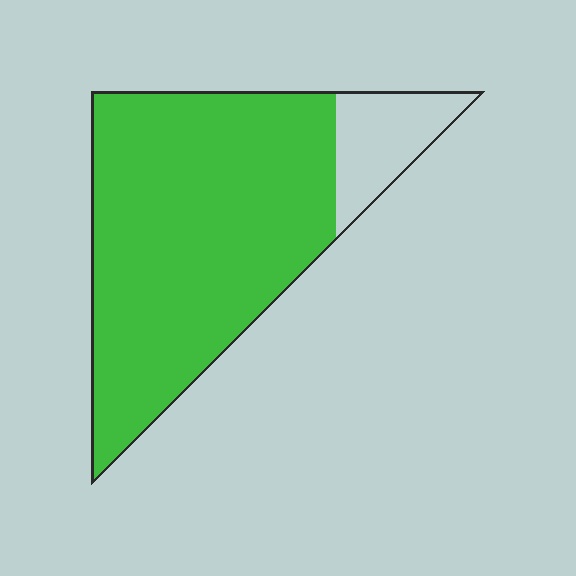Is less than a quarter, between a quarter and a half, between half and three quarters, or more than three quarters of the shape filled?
More than three quarters.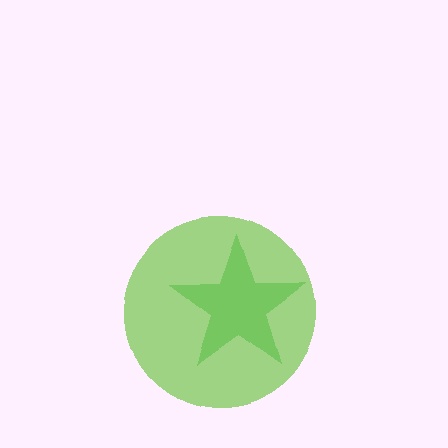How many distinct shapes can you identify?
There are 2 distinct shapes: a green star, a lime circle.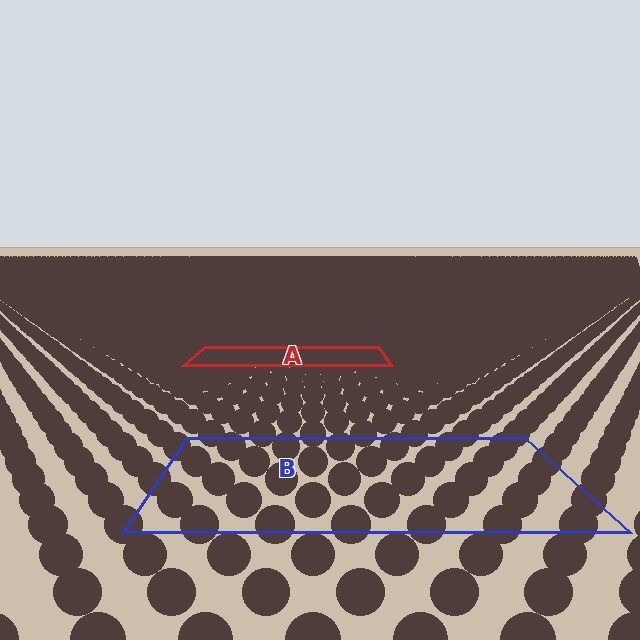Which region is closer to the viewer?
Region B is closer. The texture elements there are larger and more spread out.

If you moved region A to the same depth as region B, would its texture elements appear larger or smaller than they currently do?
They would appear larger. At a closer depth, the same texture elements are projected at a bigger on-screen size.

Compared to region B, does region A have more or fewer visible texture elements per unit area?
Region A has more texture elements per unit area — they are packed more densely because it is farther away.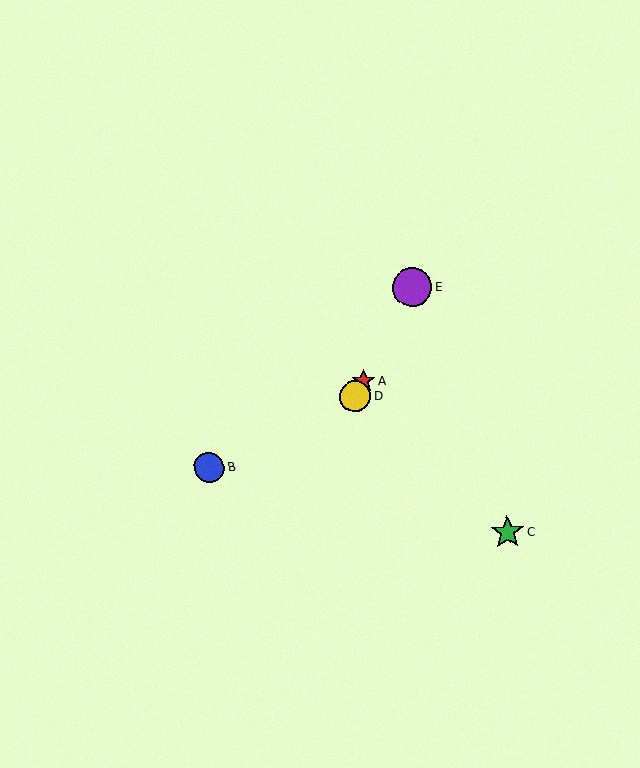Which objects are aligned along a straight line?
Objects A, D, E are aligned along a straight line.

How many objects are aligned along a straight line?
3 objects (A, D, E) are aligned along a straight line.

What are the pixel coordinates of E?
Object E is at (413, 287).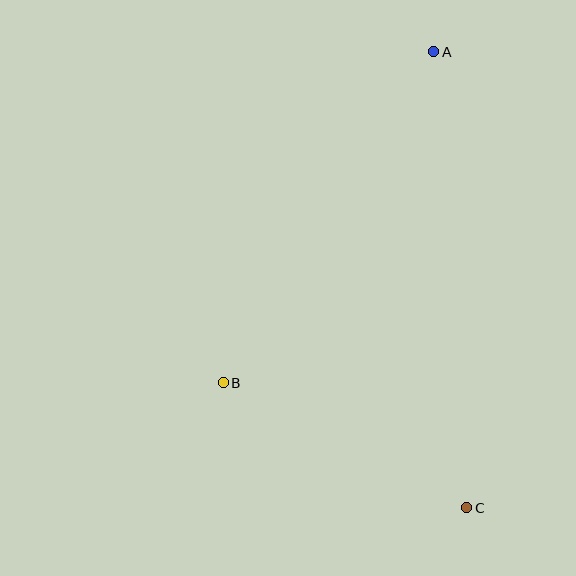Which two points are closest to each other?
Points B and C are closest to each other.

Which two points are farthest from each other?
Points A and C are farthest from each other.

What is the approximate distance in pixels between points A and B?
The distance between A and B is approximately 392 pixels.